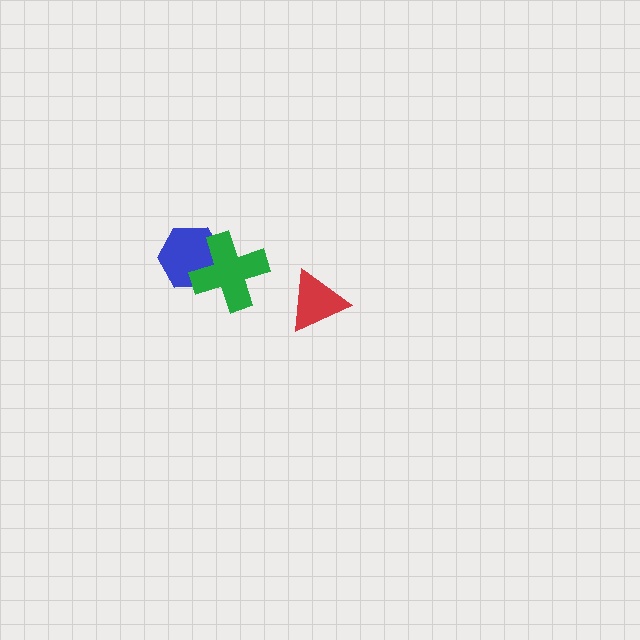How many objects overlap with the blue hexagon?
1 object overlaps with the blue hexagon.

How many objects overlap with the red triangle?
0 objects overlap with the red triangle.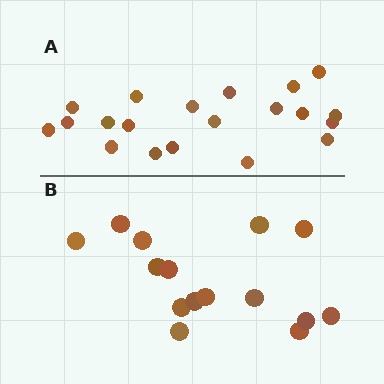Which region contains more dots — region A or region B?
Region A (the top region) has more dots.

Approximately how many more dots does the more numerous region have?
Region A has about 5 more dots than region B.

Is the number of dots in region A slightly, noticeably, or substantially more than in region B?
Region A has noticeably more, but not dramatically so. The ratio is roughly 1.3 to 1.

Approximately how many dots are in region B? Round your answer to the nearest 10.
About 20 dots. (The exact count is 15, which rounds to 20.)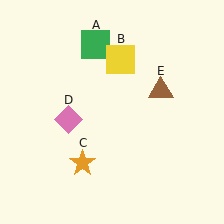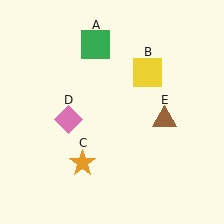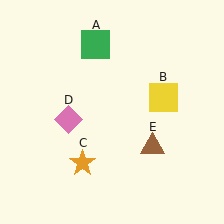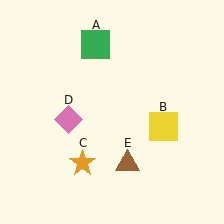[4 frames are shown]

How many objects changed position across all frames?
2 objects changed position: yellow square (object B), brown triangle (object E).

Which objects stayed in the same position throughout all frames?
Green square (object A) and orange star (object C) and pink diamond (object D) remained stationary.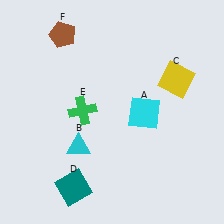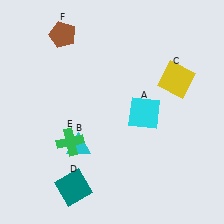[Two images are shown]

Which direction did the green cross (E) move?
The green cross (E) moved down.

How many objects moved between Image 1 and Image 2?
1 object moved between the two images.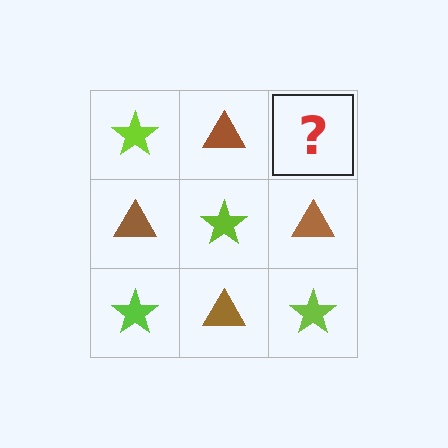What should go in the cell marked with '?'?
The missing cell should contain a lime star.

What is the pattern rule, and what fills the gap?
The rule is that it alternates lime star and brown triangle in a checkerboard pattern. The gap should be filled with a lime star.